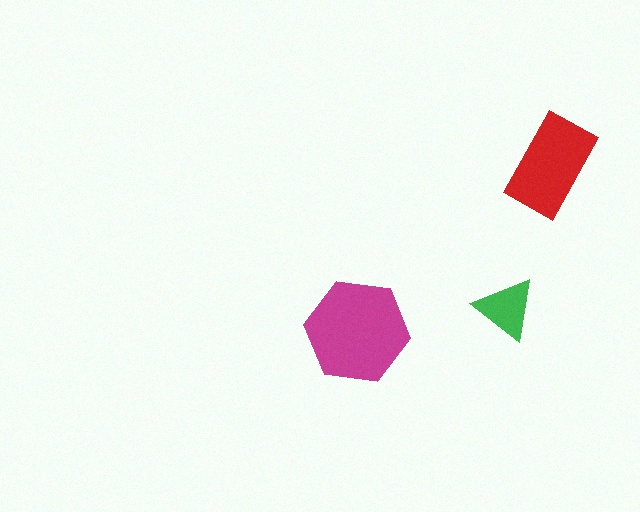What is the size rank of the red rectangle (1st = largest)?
2nd.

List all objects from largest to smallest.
The magenta hexagon, the red rectangle, the green triangle.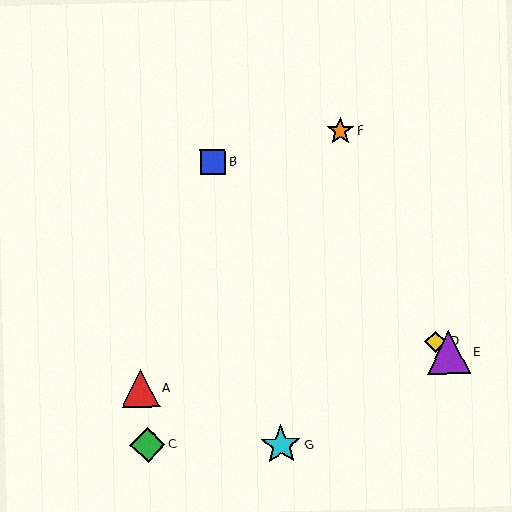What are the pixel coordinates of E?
Object E is at (449, 352).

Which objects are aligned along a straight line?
Objects B, D, E are aligned along a straight line.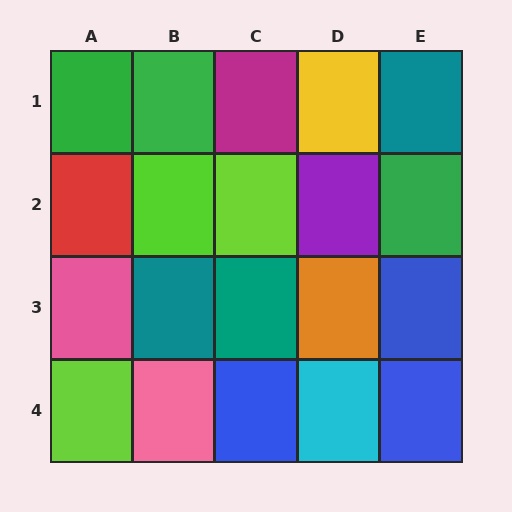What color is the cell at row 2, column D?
Purple.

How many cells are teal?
3 cells are teal.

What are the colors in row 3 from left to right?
Pink, teal, teal, orange, blue.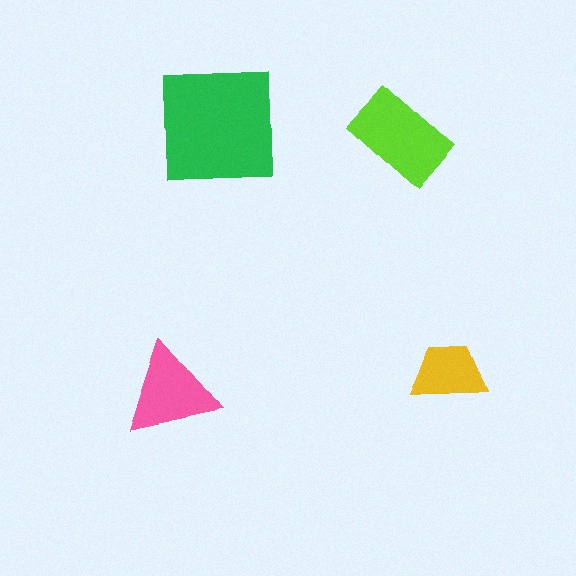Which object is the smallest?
The yellow trapezoid.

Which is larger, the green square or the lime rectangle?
The green square.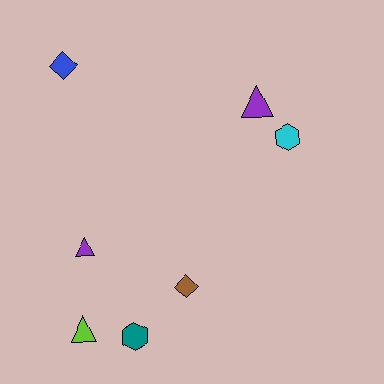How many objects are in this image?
There are 7 objects.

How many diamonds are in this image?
There are 2 diamonds.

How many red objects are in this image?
There are no red objects.